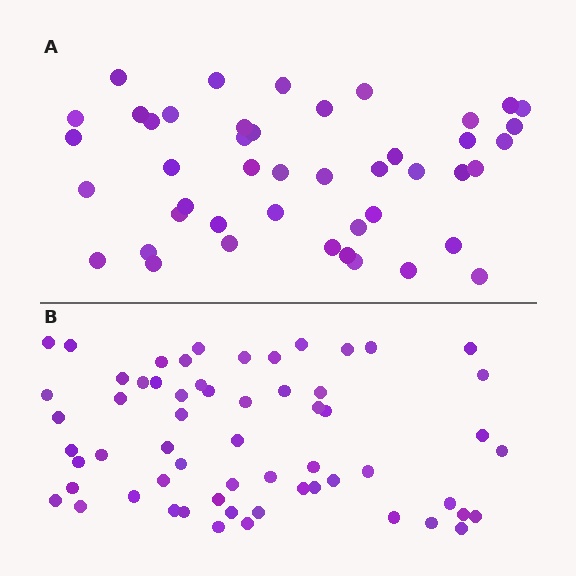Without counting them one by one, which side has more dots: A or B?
Region B (the bottom region) has more dots.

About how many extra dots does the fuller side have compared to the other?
Region B has approximately 15 more dots than region A.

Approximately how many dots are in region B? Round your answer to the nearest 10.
About 60 dots.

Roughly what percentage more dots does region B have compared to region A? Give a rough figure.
About 35% more.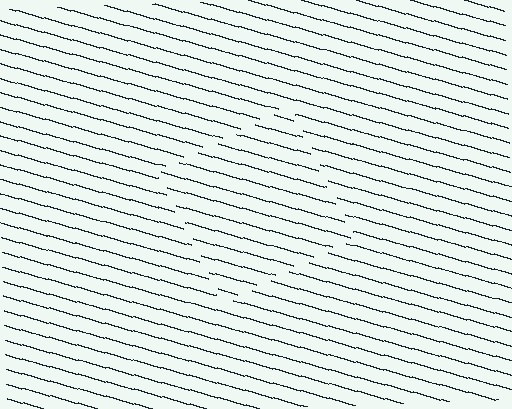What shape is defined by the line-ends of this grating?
An illusory square. The interior of the shape contains the same grating, shifted by half a period — the contour is defined by the phase discontinuity where line-ends from the inner and outer gratings abut.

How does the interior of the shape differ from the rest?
The interior of the shape contains the same grating, shifted by half a period — the contour is defined by the phase discontinuity where line-ends from the inner and outer gratings abut.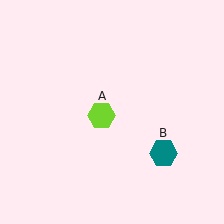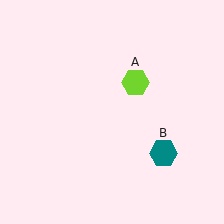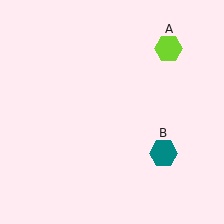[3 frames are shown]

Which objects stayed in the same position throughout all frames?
Teal hexagon (object B) remained stationary.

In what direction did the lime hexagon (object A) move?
The lime hexagon (object A) moved up and to the right.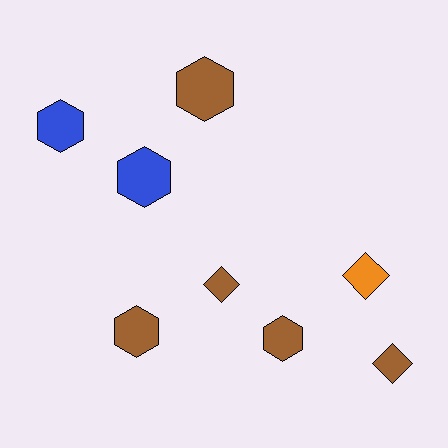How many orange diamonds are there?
There is 1 orange diamond.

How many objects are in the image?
There are 8 objects.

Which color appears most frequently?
Brown, with 5 objects.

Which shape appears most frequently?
Hexagon, with 5 objects.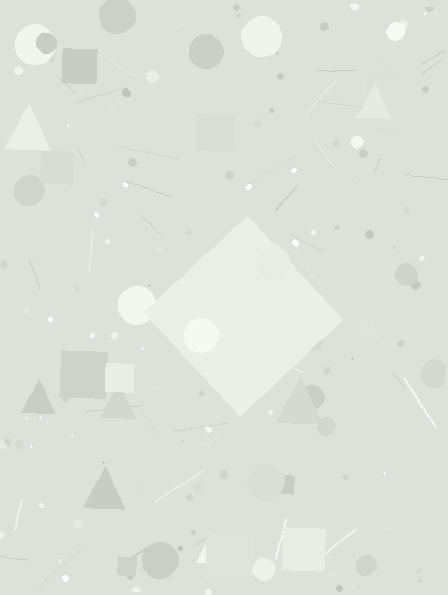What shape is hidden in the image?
A diamond is hidden in the image.